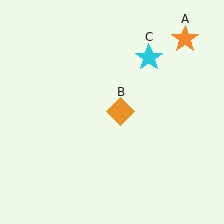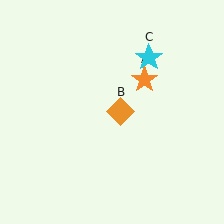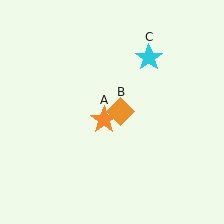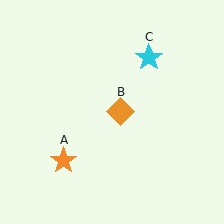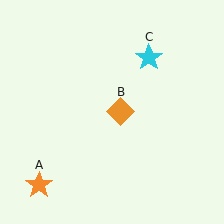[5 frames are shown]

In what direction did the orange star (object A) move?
The orange star (object A) moved down and to the left.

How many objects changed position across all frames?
1 object changed position: orange star (object A).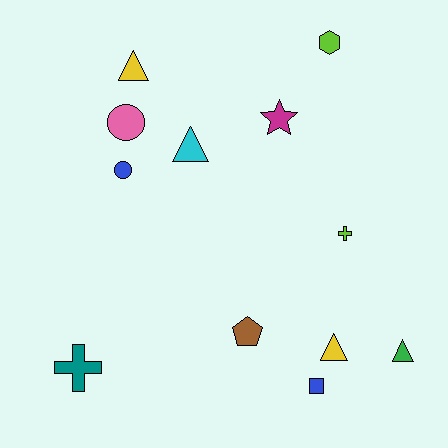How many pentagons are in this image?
There is 1 pentagon.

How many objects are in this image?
There are 12 objects.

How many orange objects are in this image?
There are no orange objects.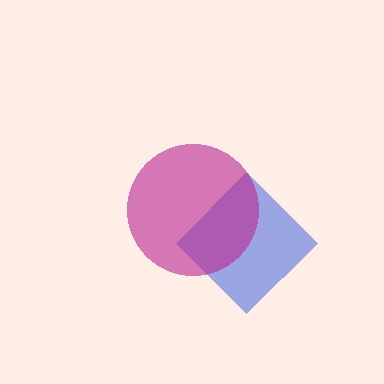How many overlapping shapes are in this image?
There are 2 overlapping shapes in the image.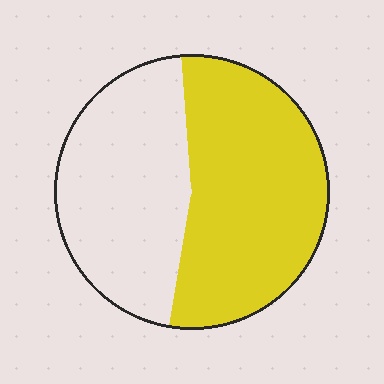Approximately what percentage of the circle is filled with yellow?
Approximately 55%.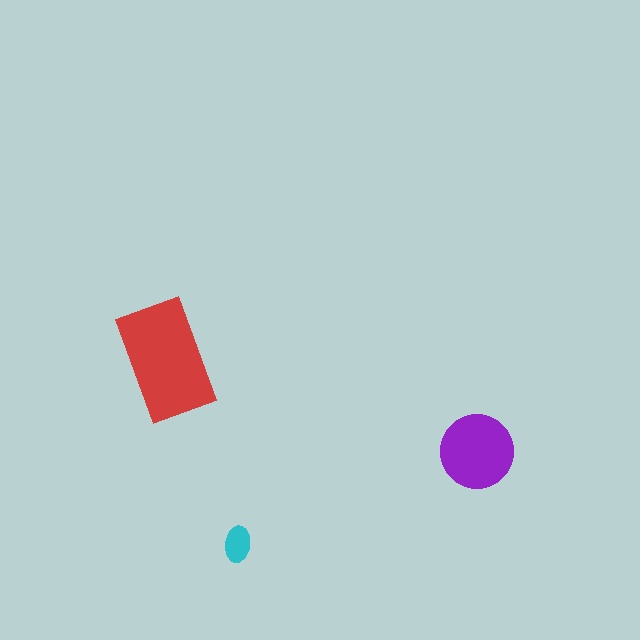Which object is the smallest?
The cyan ellipse.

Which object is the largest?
The red rectangle.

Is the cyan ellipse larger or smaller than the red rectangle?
Smaller.